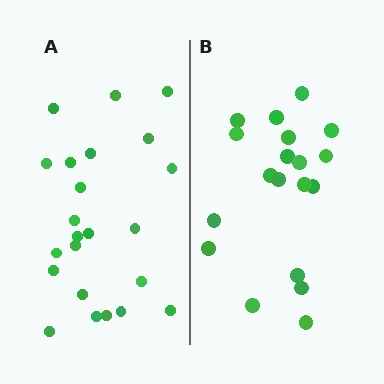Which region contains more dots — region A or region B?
Region A (the left region) has more dots.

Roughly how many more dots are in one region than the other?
Region A has about 4 more dots than region B.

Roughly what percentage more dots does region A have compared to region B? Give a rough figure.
About 20% more.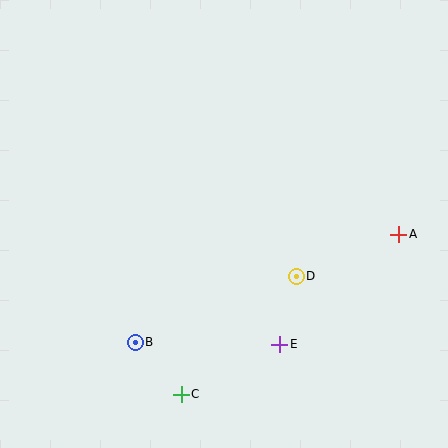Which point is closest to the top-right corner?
Point A is closest to the top-right corner.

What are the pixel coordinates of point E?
Point E is at (280, 344).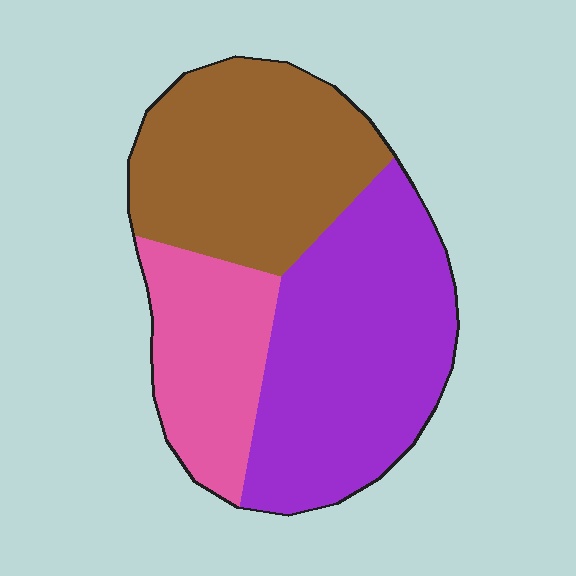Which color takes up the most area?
Purple, at roughly 45%.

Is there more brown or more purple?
Purple.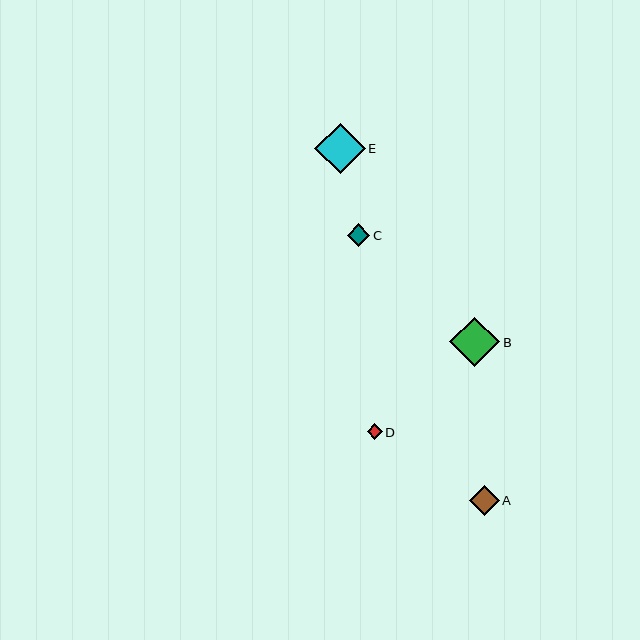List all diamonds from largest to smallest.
From largest to smallest: E, B, A, C, D.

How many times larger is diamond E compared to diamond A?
Diamond E is approximately 1.7 times the size of diamond A.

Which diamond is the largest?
Diamond E is the largest with a size of approximately 50 pixels.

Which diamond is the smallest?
Diamond D is the smallest with a size of approximately 15 pixels.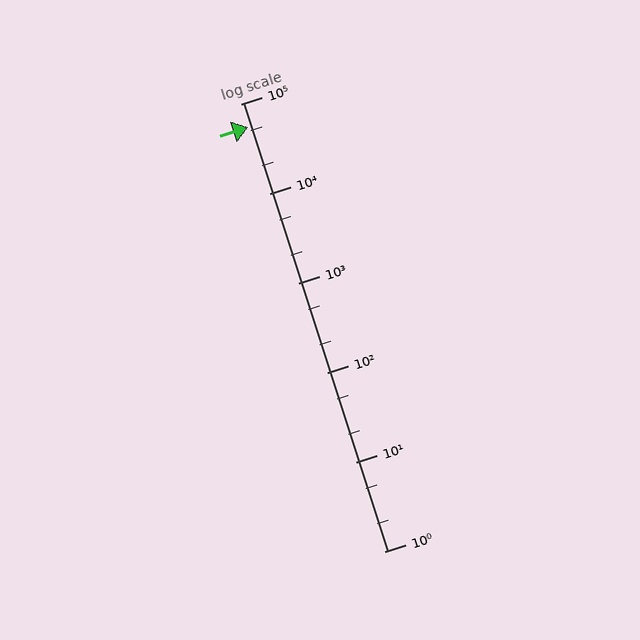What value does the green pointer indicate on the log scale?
The pointer indicates approximately 55000.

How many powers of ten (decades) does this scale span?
The scale spans 5 decades, from 1 to 100000.